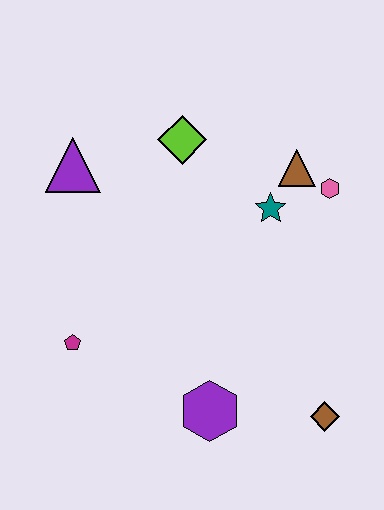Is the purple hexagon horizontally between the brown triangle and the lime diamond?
Yes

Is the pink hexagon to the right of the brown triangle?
Yes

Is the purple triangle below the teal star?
No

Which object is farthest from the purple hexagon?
The purple triangle is farthest from the purple hexagon.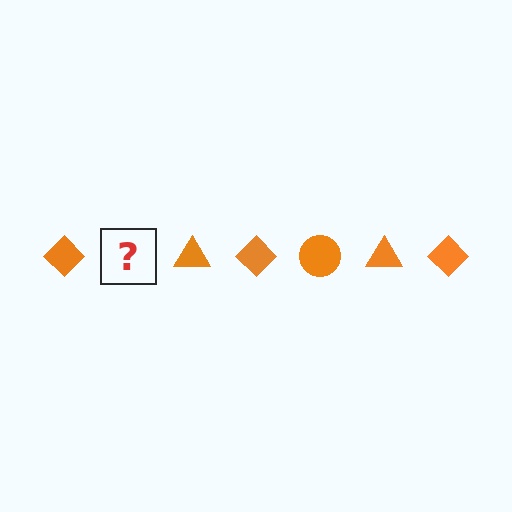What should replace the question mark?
The question mark should be replaced with an orange circle.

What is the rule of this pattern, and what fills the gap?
The rule is that the pattern cycles through diamond, circle, triangle shapes in orange. The gap should be filled with an orange circle.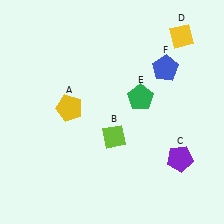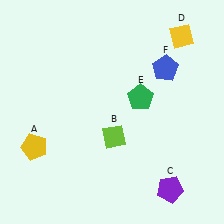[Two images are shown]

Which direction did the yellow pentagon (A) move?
The yellow pentagon (A) moved down.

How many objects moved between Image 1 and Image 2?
2 objects moved between the two images.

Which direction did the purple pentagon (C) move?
The purple pentagon (C) moved down.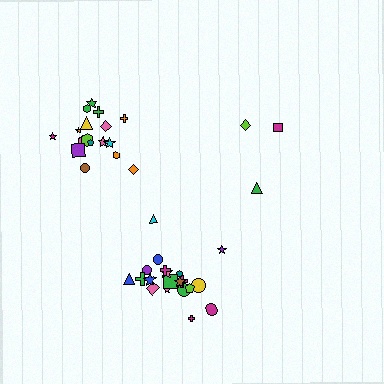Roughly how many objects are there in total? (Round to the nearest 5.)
Roughly 45 objects in total.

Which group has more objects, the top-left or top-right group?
The top-left group.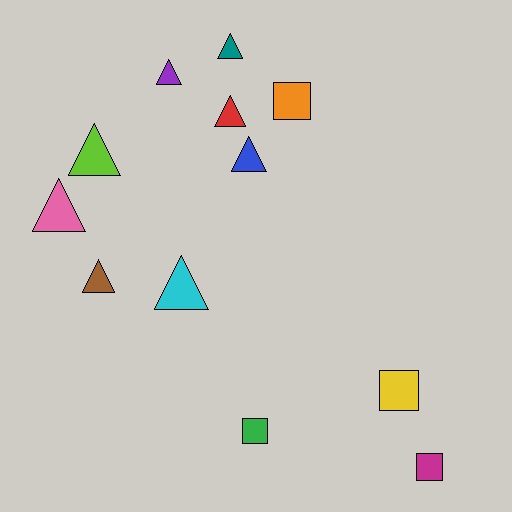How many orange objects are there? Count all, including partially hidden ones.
There is 1 orange object.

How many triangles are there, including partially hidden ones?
There are 8 triangles.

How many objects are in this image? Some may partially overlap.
There are 12 objects.